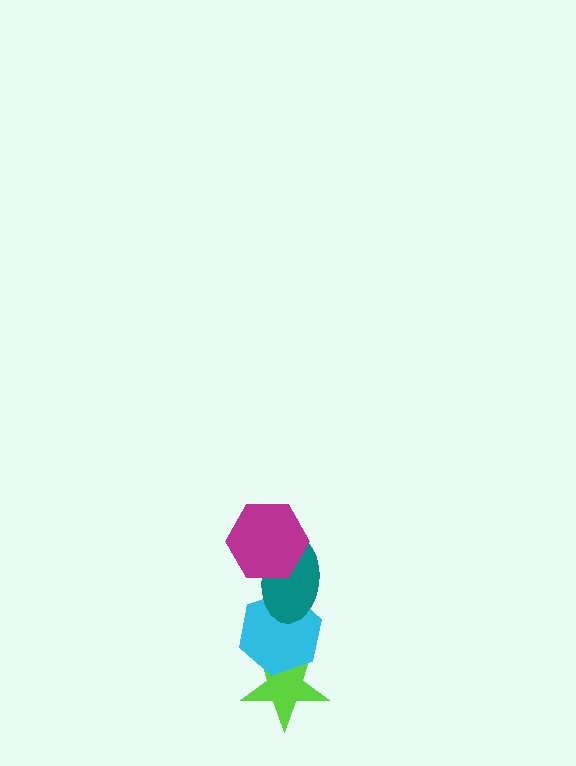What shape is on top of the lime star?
The cyan hexagon is on top of the lime star.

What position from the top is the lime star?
The lime star is 4th from the top.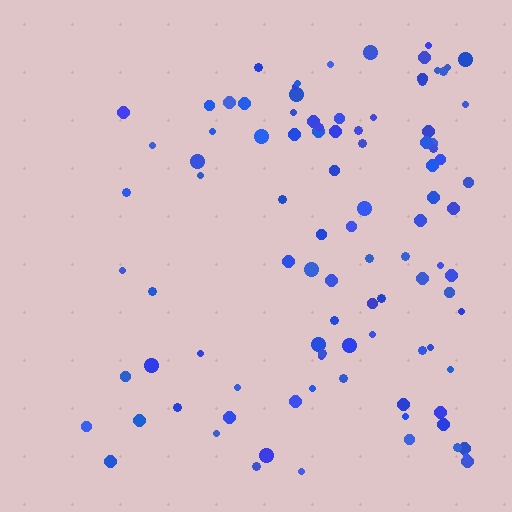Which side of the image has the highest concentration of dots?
The right.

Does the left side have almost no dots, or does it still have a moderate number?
Still a moderate number, just noticeably fewer than the right.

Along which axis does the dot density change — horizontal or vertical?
Horizontal.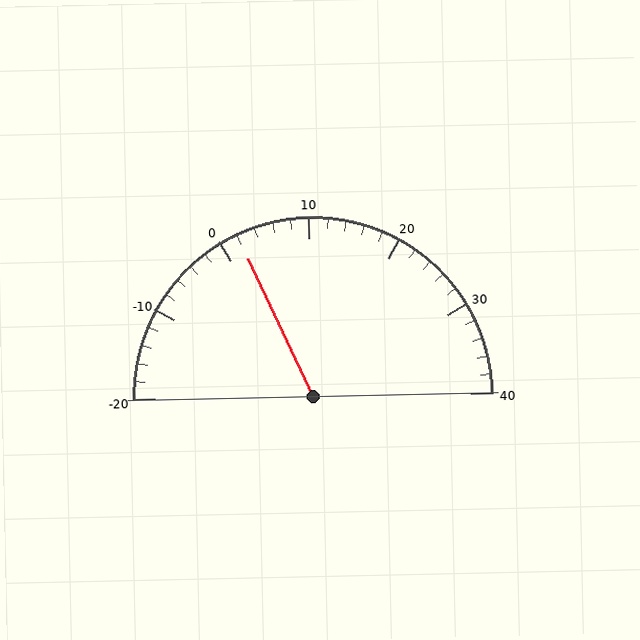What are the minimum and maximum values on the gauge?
The gauge ranges from -20 to 40.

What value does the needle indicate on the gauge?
The needle indicates approximately 2.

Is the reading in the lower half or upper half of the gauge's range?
The reading is in the lower half of the range (-20 to 40).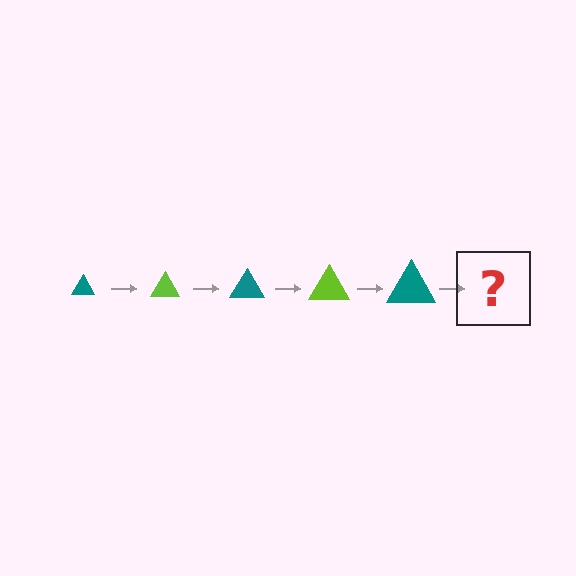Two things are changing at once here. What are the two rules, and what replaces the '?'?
The two rules are that the triangle grows larger each step and the color cycles through teal and lime. The '?' should be a lime triangle, larger than the previous one.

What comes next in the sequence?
The next element should be a lime triangle, larger than the previous one.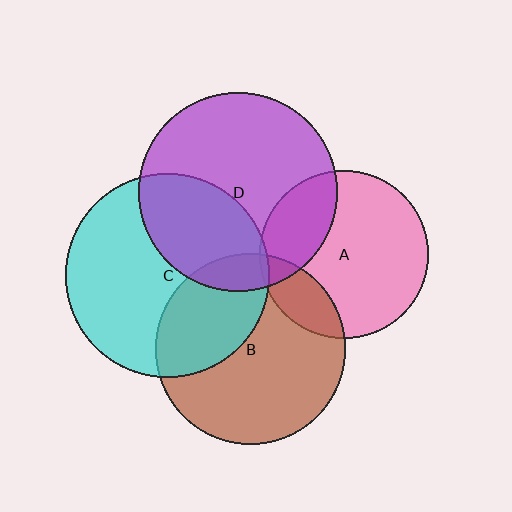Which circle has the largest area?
Circle C (cyan).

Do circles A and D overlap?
Yes.